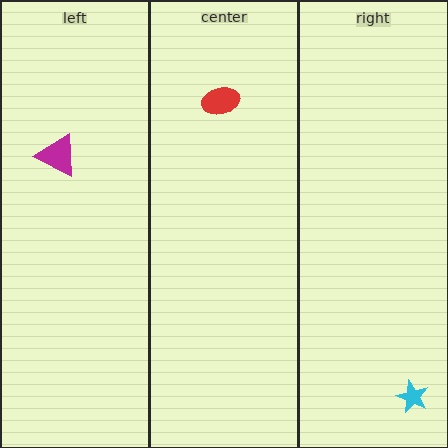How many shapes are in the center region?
1.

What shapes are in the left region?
The magenta triangle.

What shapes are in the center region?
The red ellipse.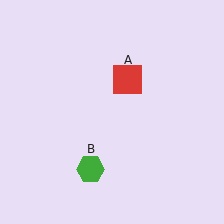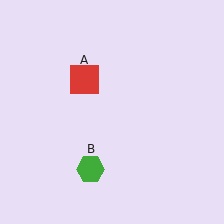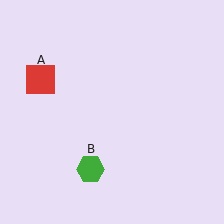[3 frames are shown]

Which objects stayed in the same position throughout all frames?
Green hexagon (object B) remained stationary.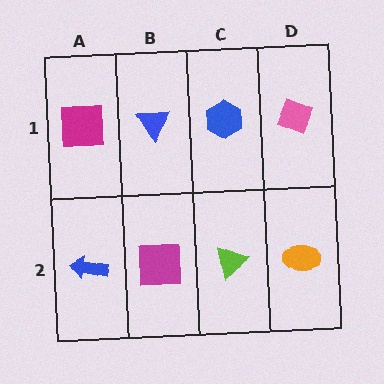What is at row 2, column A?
A blue arrow.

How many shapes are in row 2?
4 shapes.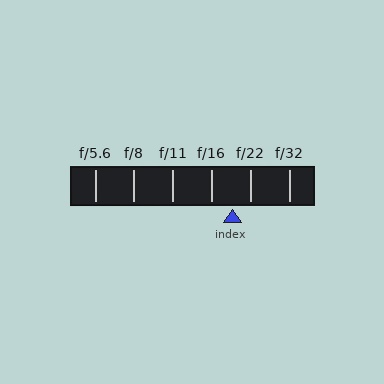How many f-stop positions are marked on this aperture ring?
There are 6 f-stop positions marked.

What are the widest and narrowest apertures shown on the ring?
The widest aperture shown is f/5.6 and the narrowest is f/32.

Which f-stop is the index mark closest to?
The index mark is closest to f/22.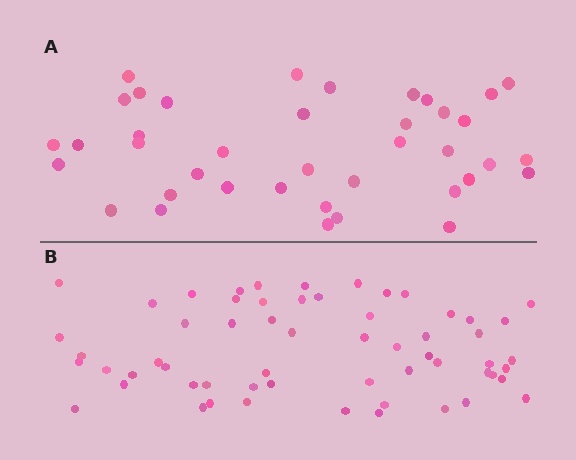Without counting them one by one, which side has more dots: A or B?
Region B (the bottom region) has more dots.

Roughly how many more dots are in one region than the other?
Region B has approximately 20 more dots than region A.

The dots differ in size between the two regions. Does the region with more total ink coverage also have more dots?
No. Region A has more total ink coverage because its dots are larger, but region B actually contains more individual dots. Total area can be misleading — the number of items is what matters here.